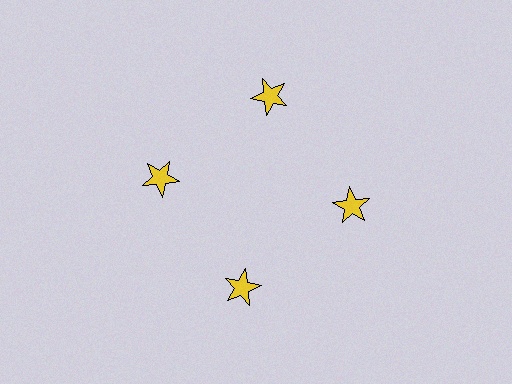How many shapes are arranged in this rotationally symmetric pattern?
There are 4 shapes, arranged in 4 groups of 1.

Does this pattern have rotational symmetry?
Yes, this pattern has 4-fold rotational symmetry. It looks the same after rotating 90 degrees around the center.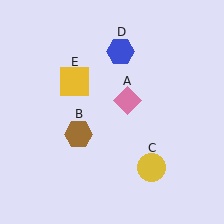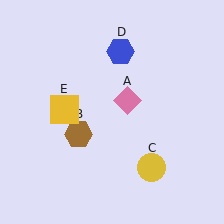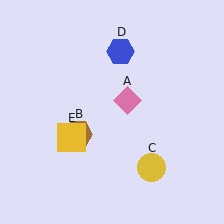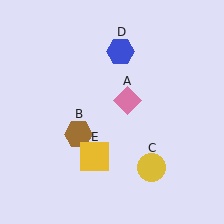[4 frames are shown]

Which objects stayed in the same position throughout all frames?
Pink diamond (object A) and brown hexagon (object B) and yellow circle (object C) and blue hexagon (object D) remained stationary.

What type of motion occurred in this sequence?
The yellow square (object E) rotated counterclockwise around the center of the scene.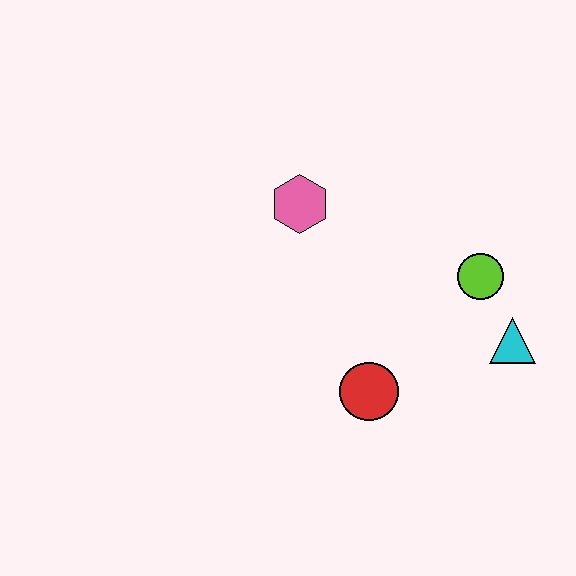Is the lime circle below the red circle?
No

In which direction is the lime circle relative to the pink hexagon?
The lime circle is to the right of the pink hexagon.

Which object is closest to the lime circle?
The cyan triangle is closest to the lime circle.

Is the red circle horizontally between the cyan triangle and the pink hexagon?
Yes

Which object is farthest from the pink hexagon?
The cyan triangle is farthest from the pink hexagon.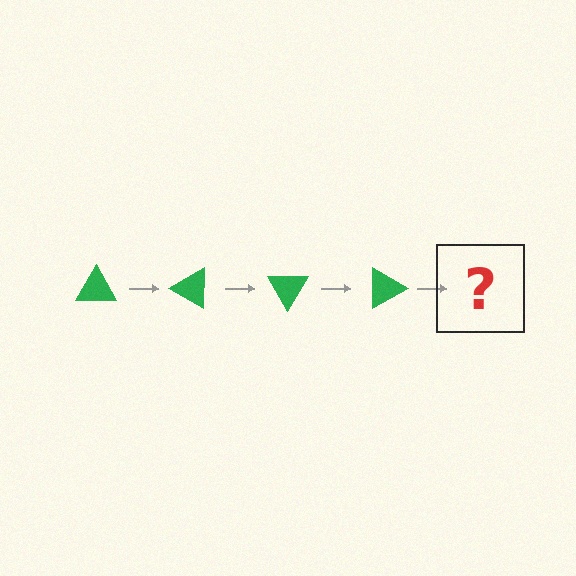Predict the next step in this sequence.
The next step is a green triangle rotated 120 degrees.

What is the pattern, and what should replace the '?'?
The pattern is that the triangle rotates 30 degrees each step. The '?' should be a green triangle rotated 120 degrees.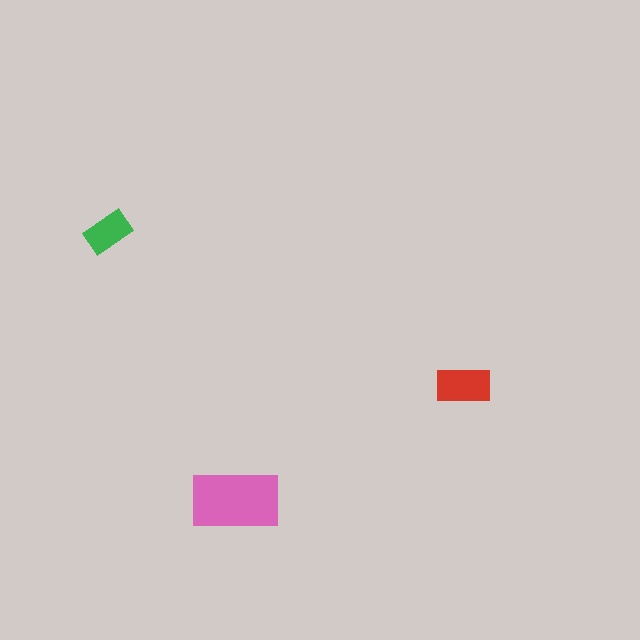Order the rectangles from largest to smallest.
the pink one, the red one, the green one.